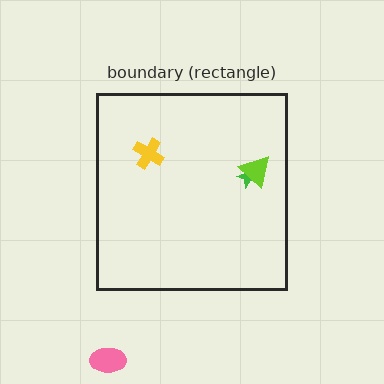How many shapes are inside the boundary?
3 inside, 1 outside.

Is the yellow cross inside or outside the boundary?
Inside.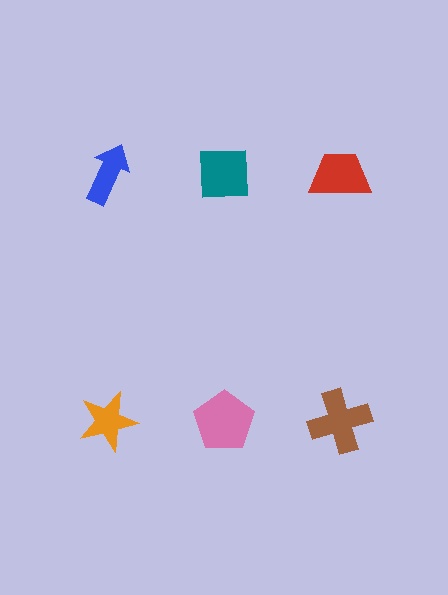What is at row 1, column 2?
A teal square.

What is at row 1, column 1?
A blue arrow.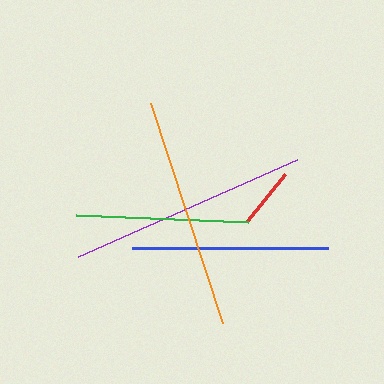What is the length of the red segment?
The red segment is approximately 60 pixels long.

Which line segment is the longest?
The purple line is the longest at approximately 240 pixels.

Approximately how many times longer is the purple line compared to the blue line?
The purple line is approximately 1.2 times the length of the blue line.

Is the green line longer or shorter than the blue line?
The blue line is longer than the green line.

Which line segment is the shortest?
The red line is the shortest at approximately 60 pixels.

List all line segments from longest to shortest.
From longest to shortest: purple, orange, blue, green, red.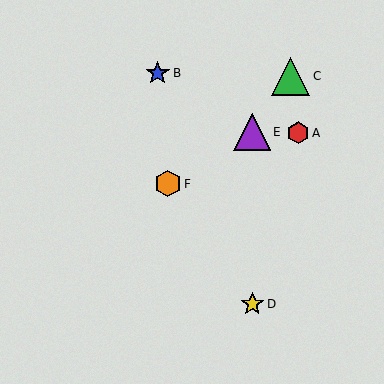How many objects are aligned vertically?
2 objects (D, E) are aligned vertically.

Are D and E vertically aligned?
Yes, both are at x≈252.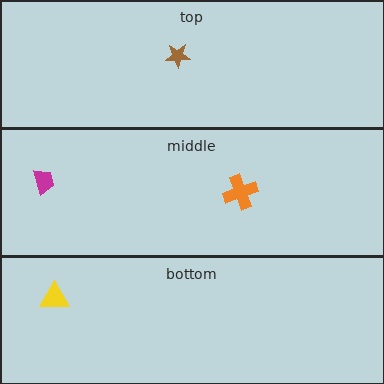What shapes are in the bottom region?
The yellow triangle.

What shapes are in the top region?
The brown star.